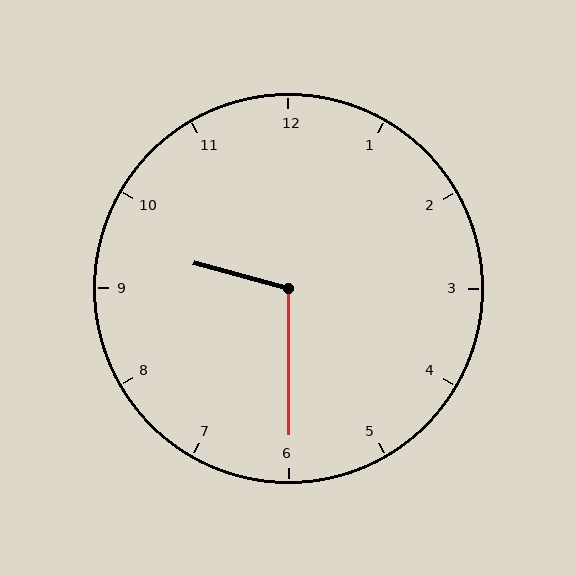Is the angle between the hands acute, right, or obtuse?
It is obtuse.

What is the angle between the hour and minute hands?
Approximately 105 degrees.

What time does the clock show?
9:30.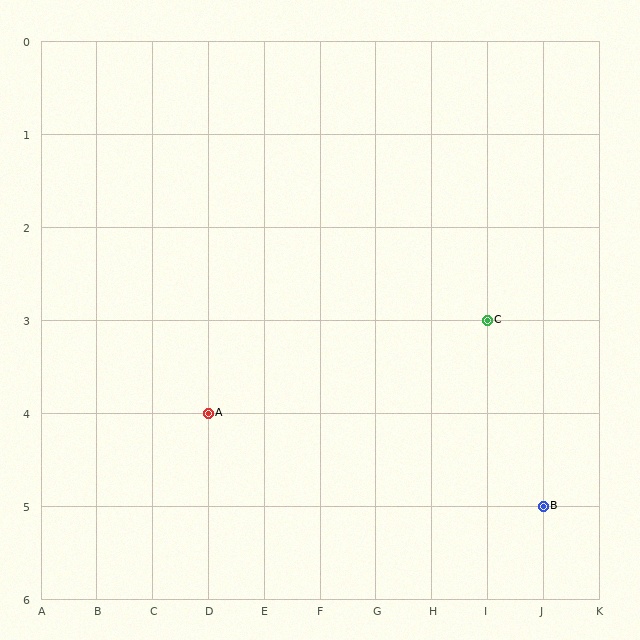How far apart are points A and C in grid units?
Points A and C are 5 columns and 1 row apart (about 5.1 grid units diagonally).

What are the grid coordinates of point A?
Point A is at grid coordinates (D, 4).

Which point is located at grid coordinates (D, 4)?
Point A is at (D, 4).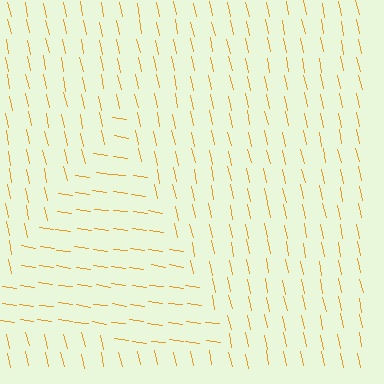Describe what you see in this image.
The image is filled with small orange line segments. A triangle region in the image has lines oriented differently from the surrounding lines, creating a visible texture boundary.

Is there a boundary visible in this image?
Yes, there is a texture boundary formed by a change in line orientation.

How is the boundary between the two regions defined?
The boundary is defined purely by a change in line orientation (approximately 71 degrees difference). All lines are the same color and thickness.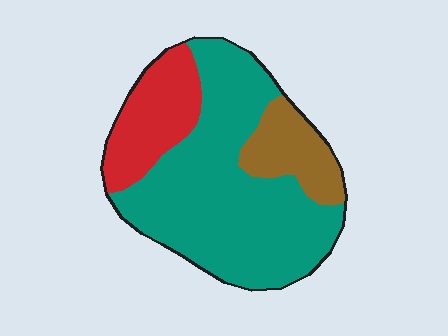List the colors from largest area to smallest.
From largest to smallest: teal, red, brown.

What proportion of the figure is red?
Red covers about 20% of the figure.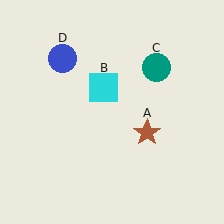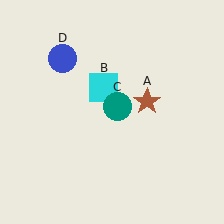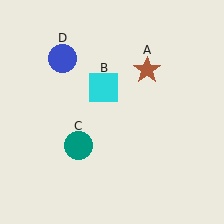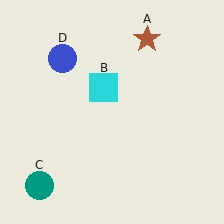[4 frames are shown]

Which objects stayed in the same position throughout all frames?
Cyan square (object B) and blue circle (object D) remained stationary.